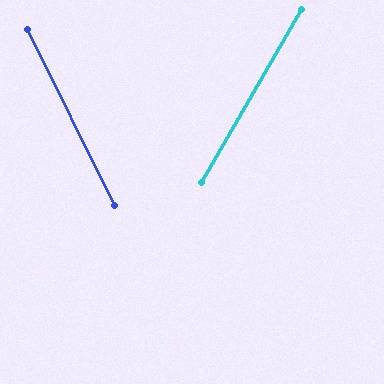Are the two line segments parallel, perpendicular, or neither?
Neither parallel nor perpendicular — they differ by about 56°.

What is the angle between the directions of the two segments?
Approximately 56 degrees.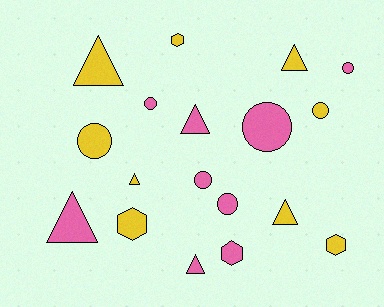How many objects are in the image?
There are 18 objects.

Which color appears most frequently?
Pink, with 9 objects.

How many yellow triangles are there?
There are 4 yellow triangles.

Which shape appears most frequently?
Triangle, with 7 objects.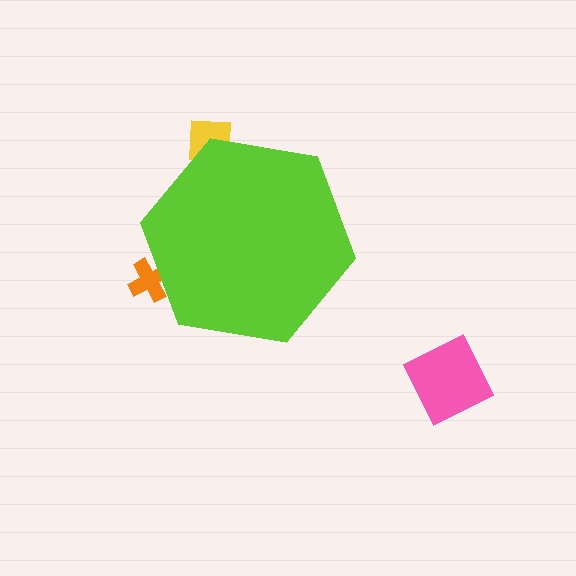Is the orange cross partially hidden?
Yes, the orange cross is partially hidden behind the lime hexagon.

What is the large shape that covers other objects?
A lime hexagon.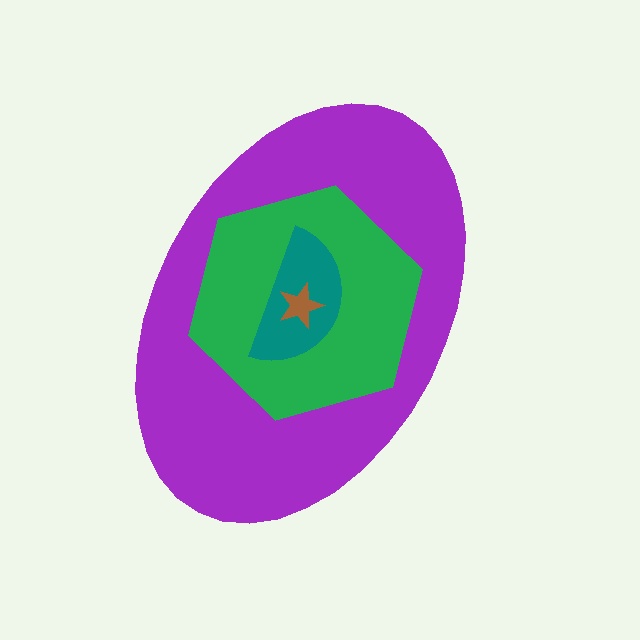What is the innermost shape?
The brown star.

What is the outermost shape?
The purple ellipse.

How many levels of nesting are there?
4.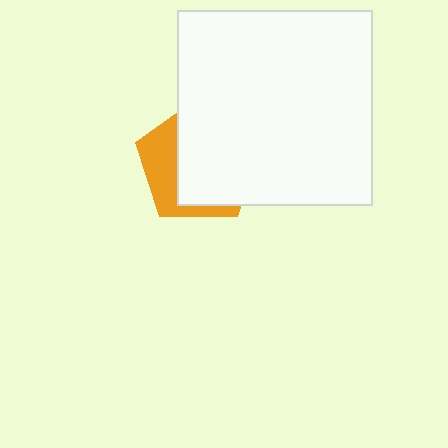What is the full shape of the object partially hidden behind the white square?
The partially hidden object is an orange pentagon.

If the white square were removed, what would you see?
You would see the complete orange pentagon.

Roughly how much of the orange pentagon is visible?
A small part of it is visible (roughly 35%).